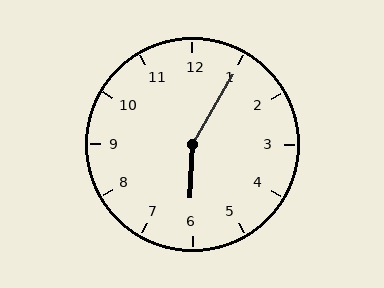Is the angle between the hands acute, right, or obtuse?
It is obtuse.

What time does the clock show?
6:05.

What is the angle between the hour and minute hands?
Approximately 152 degrees.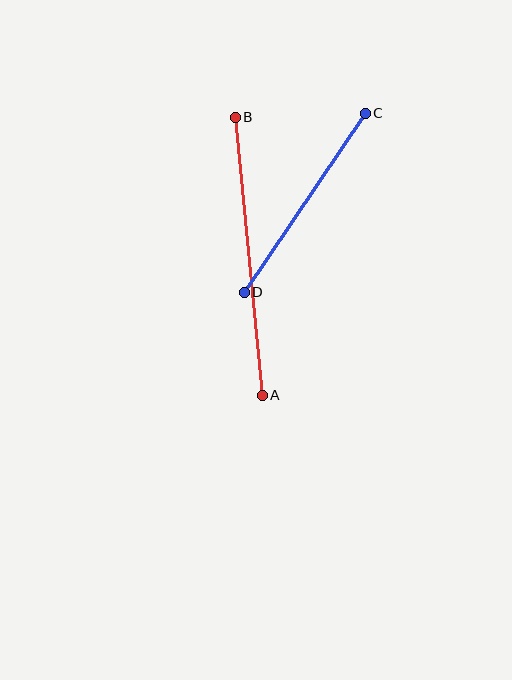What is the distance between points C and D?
The distance is approximately 216 pixels.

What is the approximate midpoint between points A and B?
The midpoint is at approximately (249, 256) pixels.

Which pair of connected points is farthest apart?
Points A and B are farthest apart.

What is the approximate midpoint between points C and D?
The midpoint is at approximately (305, 203) pixels.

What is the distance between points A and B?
The distance is approximately 280 pixels.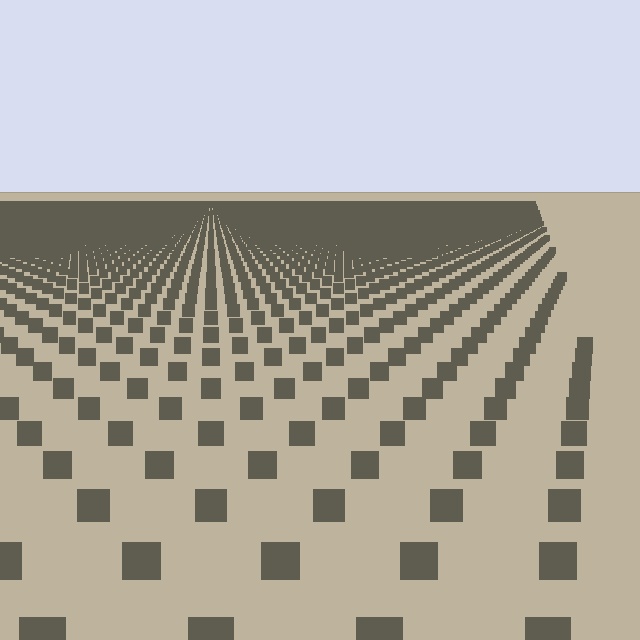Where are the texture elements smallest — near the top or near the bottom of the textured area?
Near the top.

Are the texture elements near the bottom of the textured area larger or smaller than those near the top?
Larger. Near the bottom, elements are closer to the viewer and appear at a bigger on-screen size.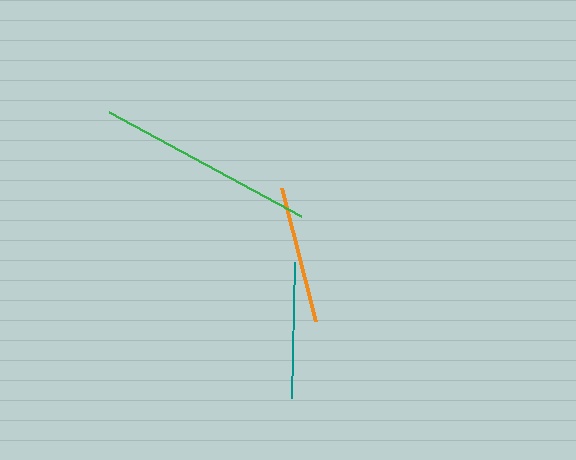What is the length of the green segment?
The green segment is approximately 218 pixels long.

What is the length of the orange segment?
The orange segment is approximately 137 pixels long.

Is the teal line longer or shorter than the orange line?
The orange line is longer than the teal line.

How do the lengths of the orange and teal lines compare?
The orange and teal lines are approximately the same length.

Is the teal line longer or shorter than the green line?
The green line is longer than the teal line.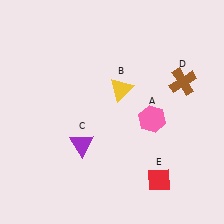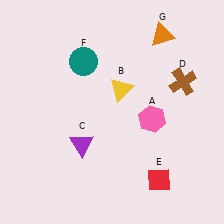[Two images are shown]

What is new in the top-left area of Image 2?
A teal circle (F) was added in the top-left area of Image 2.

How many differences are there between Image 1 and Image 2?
There are 2 differences between the two images.